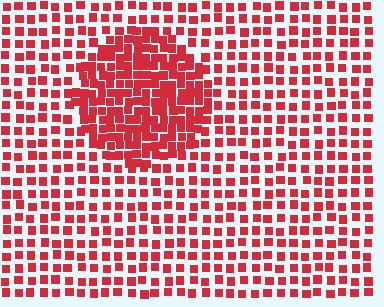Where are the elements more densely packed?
The elements are more densely packed inside the circle boundary.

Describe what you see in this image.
The image contains small red elements arranged at two different densities. A circle-shaped region is visible where the elements are more densely packed than the surrounding area.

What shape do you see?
I see a circle.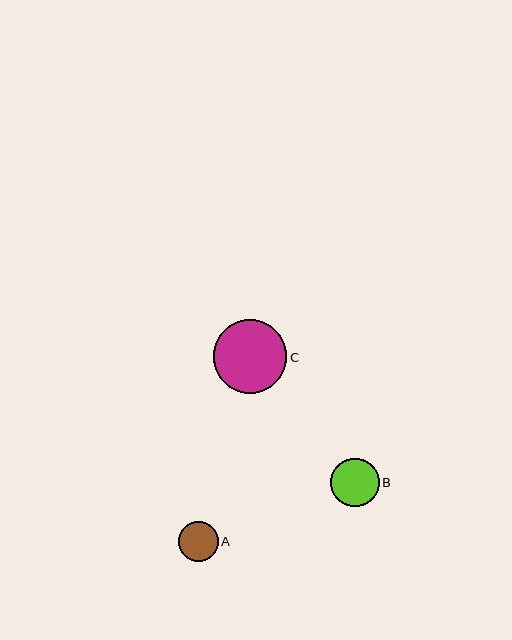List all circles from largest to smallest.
From largest to smallest: C, B, A.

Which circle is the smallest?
Circle A is the smallest with a size of approximately 40 pixels.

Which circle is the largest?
Circle C is the largest with a size of approximately 74 pixels.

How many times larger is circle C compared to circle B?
Circle C is approximately 1.5 times the size of circle B.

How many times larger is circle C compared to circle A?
Circle C is approximately 1.8 times the size of circle A.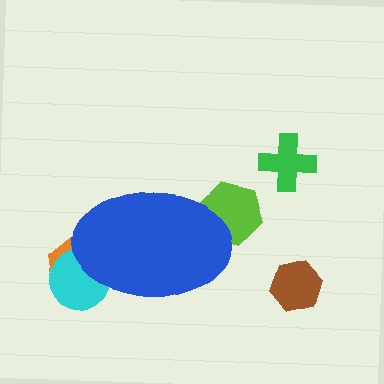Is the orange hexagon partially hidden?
Yes, the orange hexagon is partially hidden behind the blue ellipse.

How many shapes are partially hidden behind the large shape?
3 shapes are partially hidden.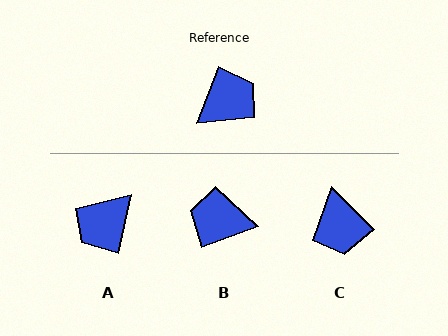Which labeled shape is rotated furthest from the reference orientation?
A, about 172 degrees away.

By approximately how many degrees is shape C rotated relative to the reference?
Approximately 115 degrees clockwise.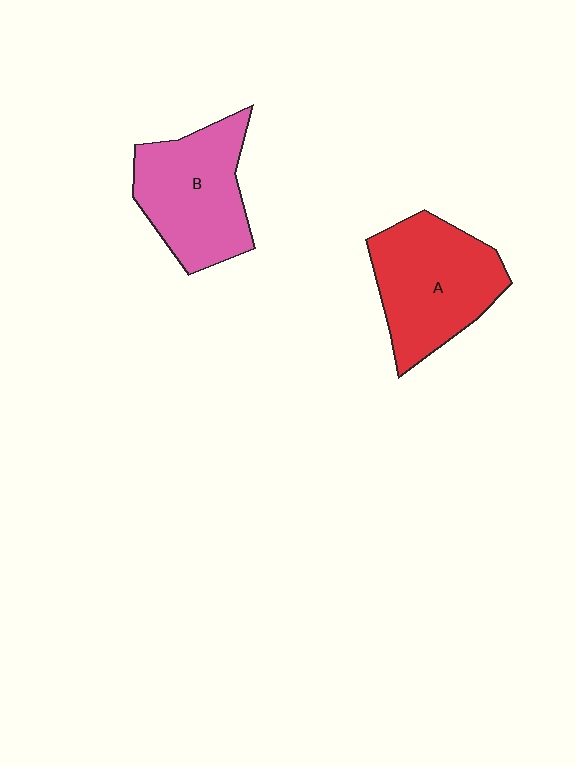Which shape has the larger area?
Shape A (red).